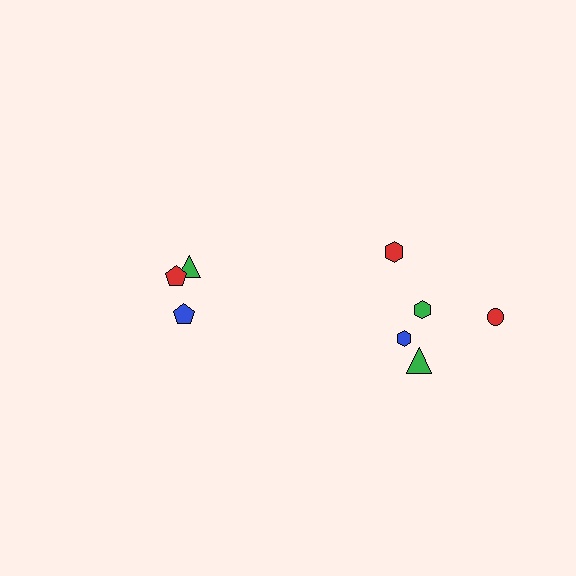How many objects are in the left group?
There are 3 objects.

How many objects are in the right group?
There are 5 objects.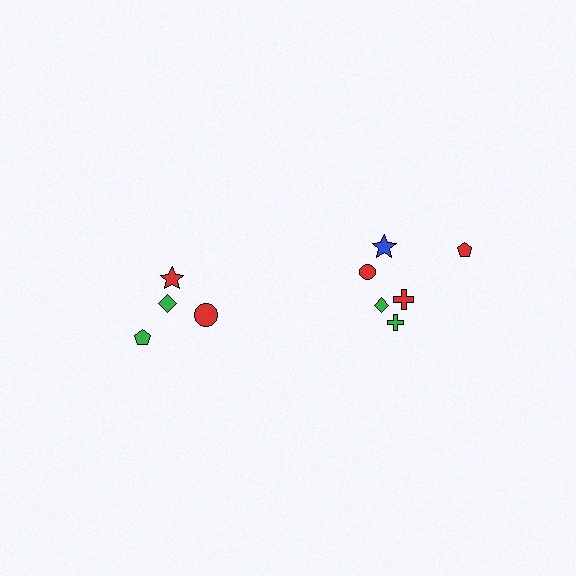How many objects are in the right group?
There are 6 objects.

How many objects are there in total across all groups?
There are 10 objects.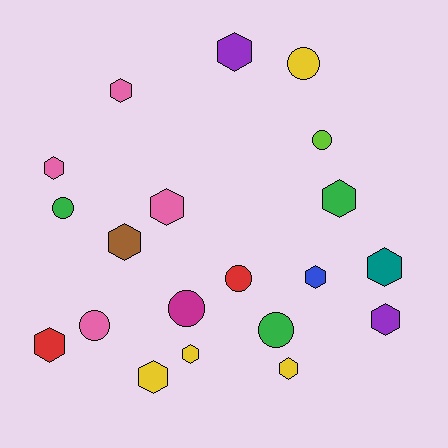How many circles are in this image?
There are 7 circles.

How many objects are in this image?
There are 20 objects.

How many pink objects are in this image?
There are 4 pink objects.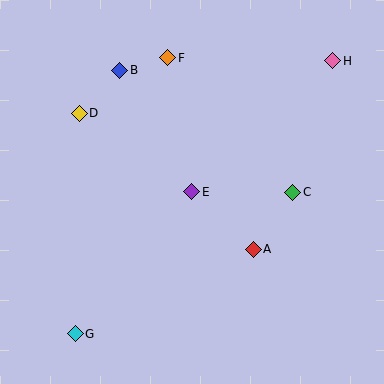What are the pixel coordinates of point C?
Point C is at (293, 192).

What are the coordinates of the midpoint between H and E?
The midpoint between H and E is at (262, 126).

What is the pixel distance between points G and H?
The distance between G and H is 375 pixels.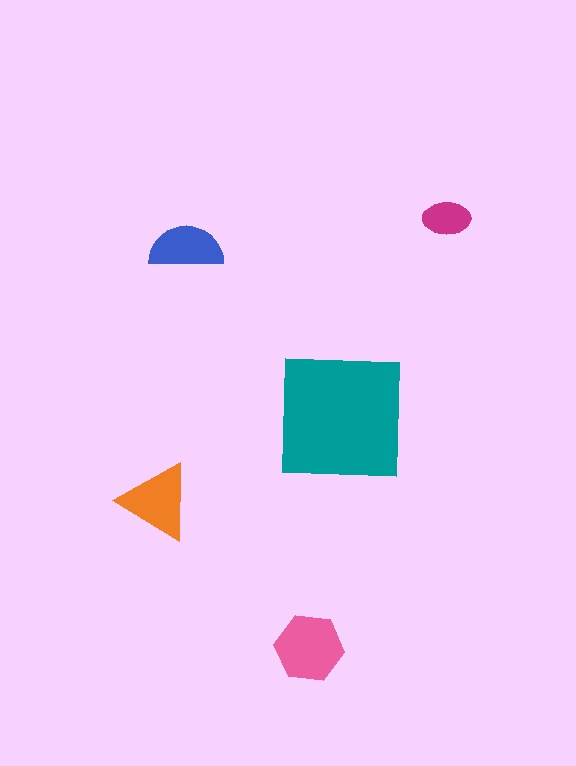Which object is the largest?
The teal square.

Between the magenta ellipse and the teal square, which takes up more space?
The teal square.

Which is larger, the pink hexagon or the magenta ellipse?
The pink hexagon.